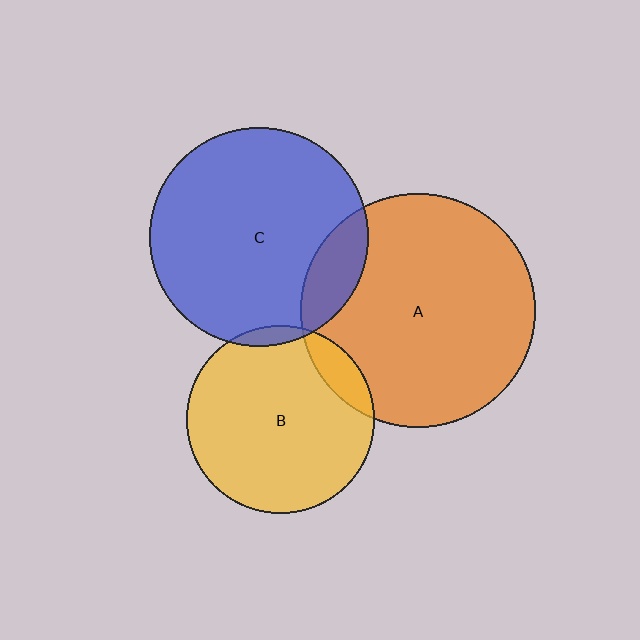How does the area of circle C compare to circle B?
Approximately 1.4 times.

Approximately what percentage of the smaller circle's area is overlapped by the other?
Approximately 5%.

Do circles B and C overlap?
Yes.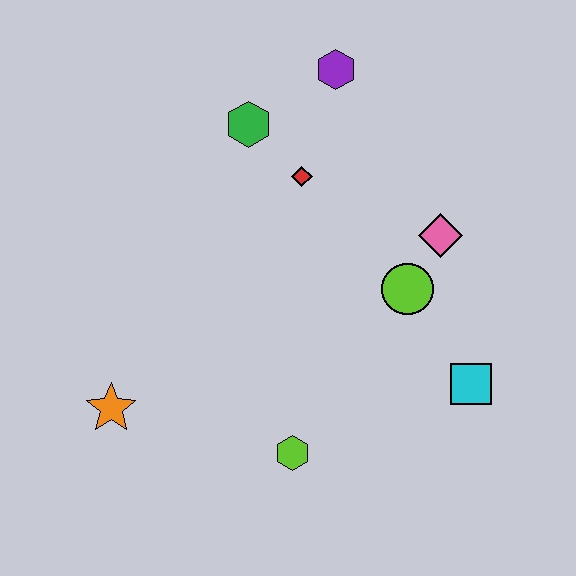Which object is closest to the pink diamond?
The lime circle is closest to the pink diamond.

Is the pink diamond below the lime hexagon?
No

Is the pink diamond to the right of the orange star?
Yes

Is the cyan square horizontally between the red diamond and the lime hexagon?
No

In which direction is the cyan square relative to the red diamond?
The cyan square is below the red diamond.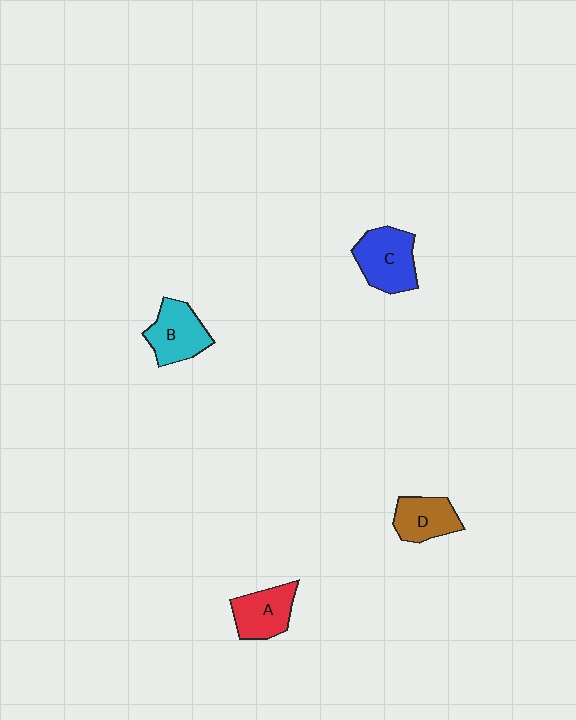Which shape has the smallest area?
Shape D (brown).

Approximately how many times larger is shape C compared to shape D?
Approximately 1.3 times.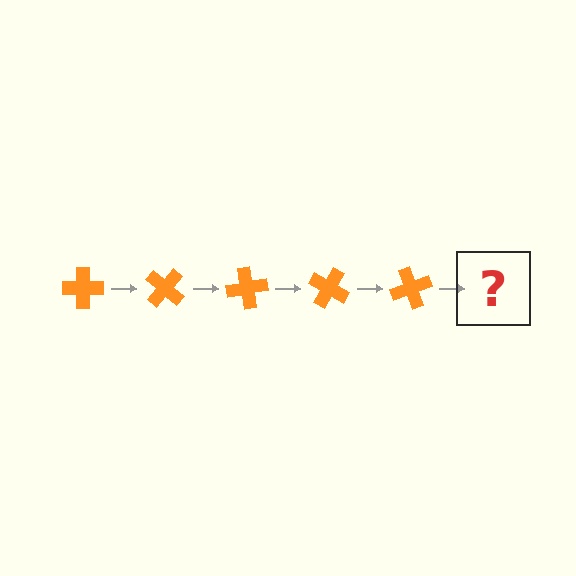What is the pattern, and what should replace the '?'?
The pattern is that the cross rotates 40 degrees each step. The '?' should be an orange cross rotated 200 degrees.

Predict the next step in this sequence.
The next step is an orange cross rotated 200 degrees.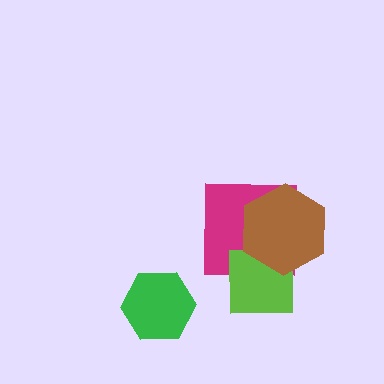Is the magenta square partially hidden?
Yes, it is partially covered by another shape.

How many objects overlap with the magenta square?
2 objects overlap with the magenta square.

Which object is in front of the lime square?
The brown hexagon is in front of the lime square.